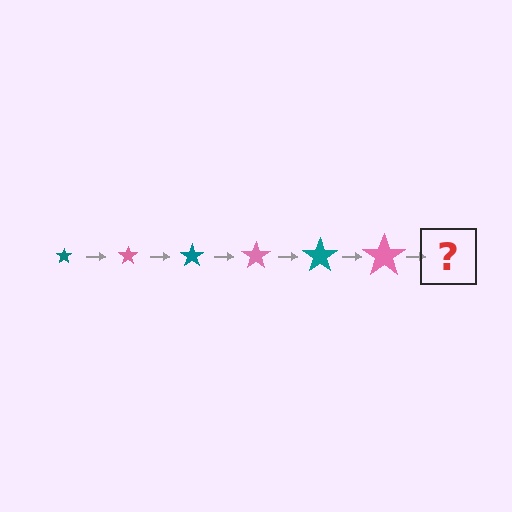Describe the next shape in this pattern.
It should be a teal star, larger than the previous one.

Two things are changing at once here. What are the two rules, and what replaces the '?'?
The two rules are that the star grows larger each step and the color cycles through teal and pink. The '?' should be a teal star, larger than the previous one.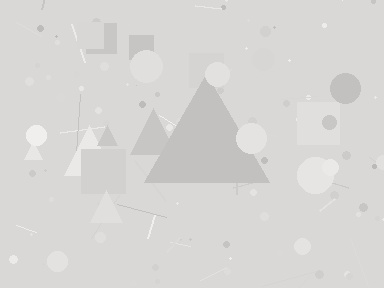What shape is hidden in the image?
A triangle is hidden in the image.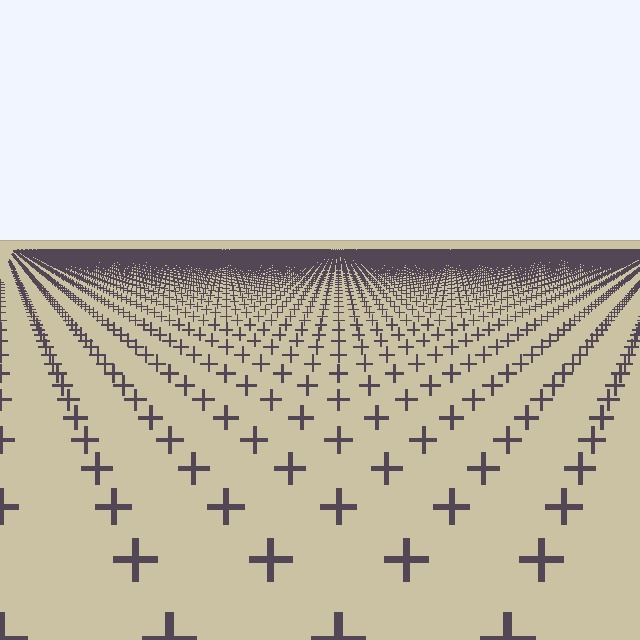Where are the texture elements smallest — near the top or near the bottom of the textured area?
Near the top.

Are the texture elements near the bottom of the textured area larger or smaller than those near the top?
Larger. Near the bottom, elements are closer to the viewer and appear at a bigger on-screen size.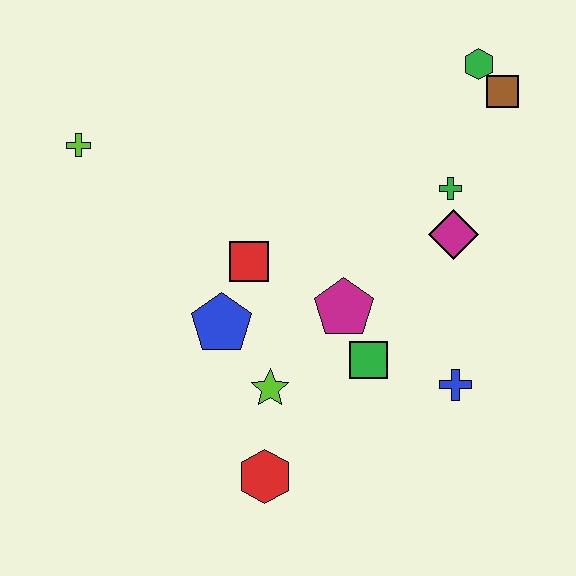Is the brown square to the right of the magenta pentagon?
Yes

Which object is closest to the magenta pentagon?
The green square is closest to the magenta pentagon.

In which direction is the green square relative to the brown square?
The green square is below the brown square.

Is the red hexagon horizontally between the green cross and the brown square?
No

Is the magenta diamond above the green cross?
No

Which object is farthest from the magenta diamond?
The lime cross is farthest from the magenta diamond.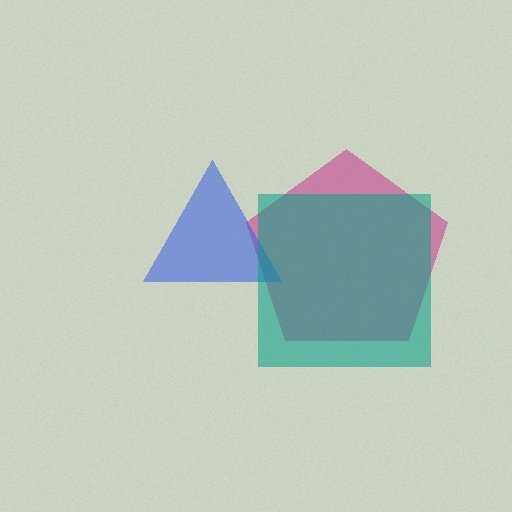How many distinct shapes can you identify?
There are 3 distinct shapes: a magenta pentagon, a blue triangle, a teal square.